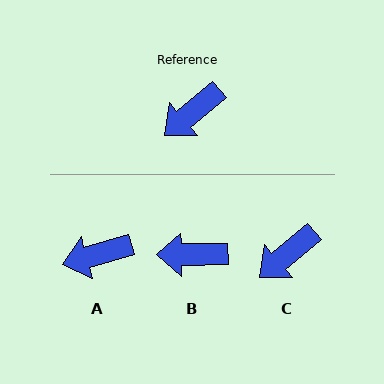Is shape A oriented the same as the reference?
No, it is off by about 24 degrees.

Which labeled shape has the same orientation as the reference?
C.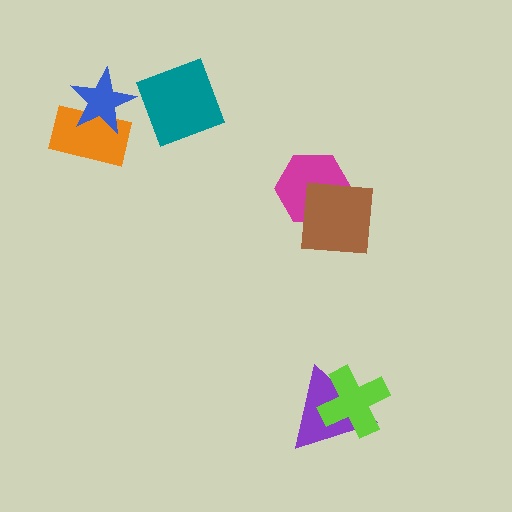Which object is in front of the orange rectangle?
The blue star is in front of the orange rectangle.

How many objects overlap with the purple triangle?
1 object overlaps with the purple triangle.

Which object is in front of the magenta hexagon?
The brown square is in front of the magenta hexagon.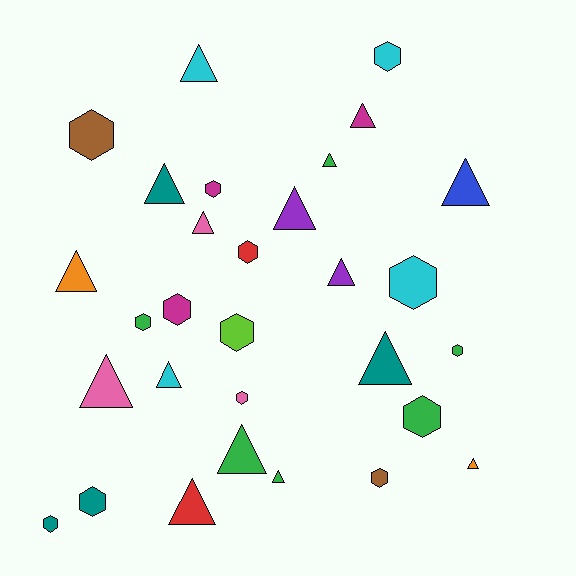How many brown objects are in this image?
There are 2 brown objects.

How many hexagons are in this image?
There are 14 hexagons.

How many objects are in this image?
There are 30 objects.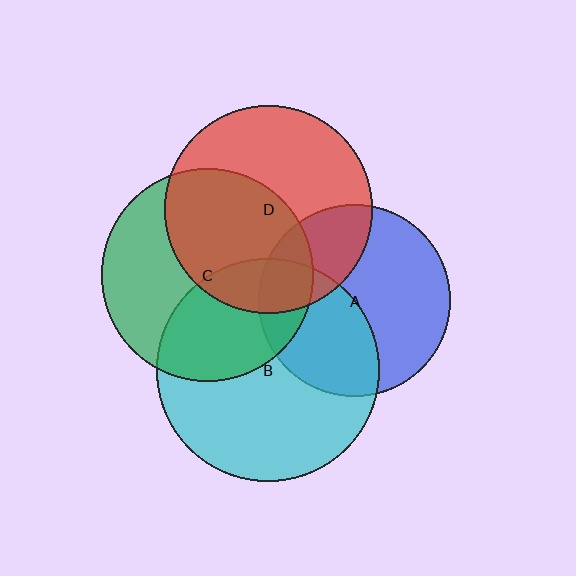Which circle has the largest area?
Circle B (cyan).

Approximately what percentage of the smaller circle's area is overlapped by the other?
Approximately 30%.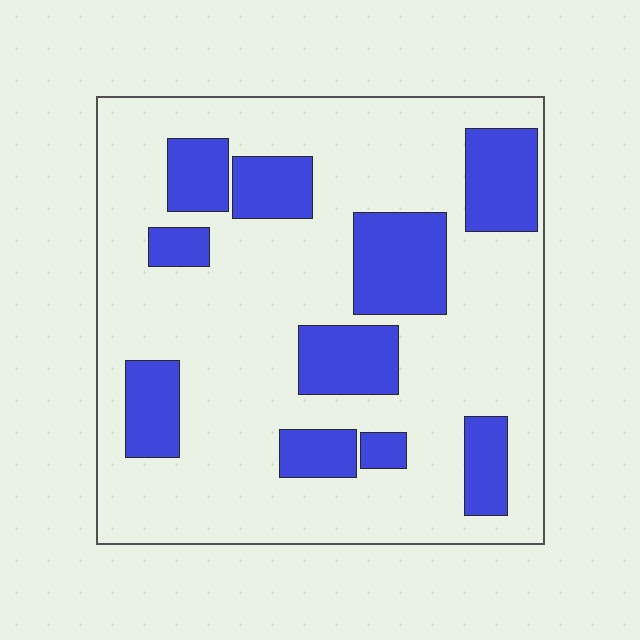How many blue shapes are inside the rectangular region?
10.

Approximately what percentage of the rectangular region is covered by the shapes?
Approximately 25%.